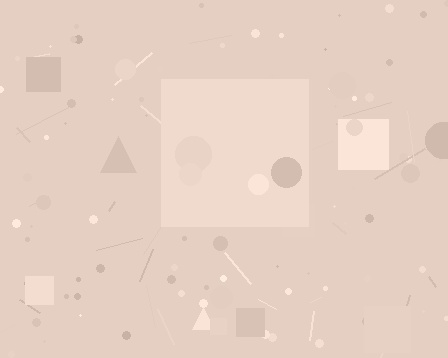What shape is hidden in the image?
A square is hidden in the image.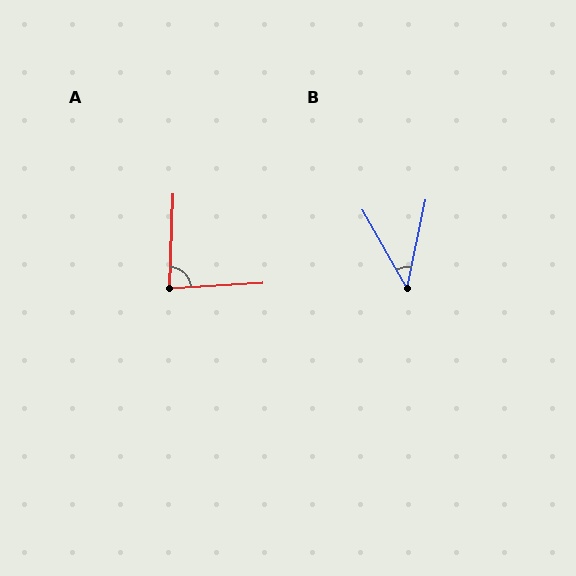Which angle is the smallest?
B, at approximately 41 degrees.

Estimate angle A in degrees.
Approximately 84 degrees.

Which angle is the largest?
A, at approximately 84 degrees.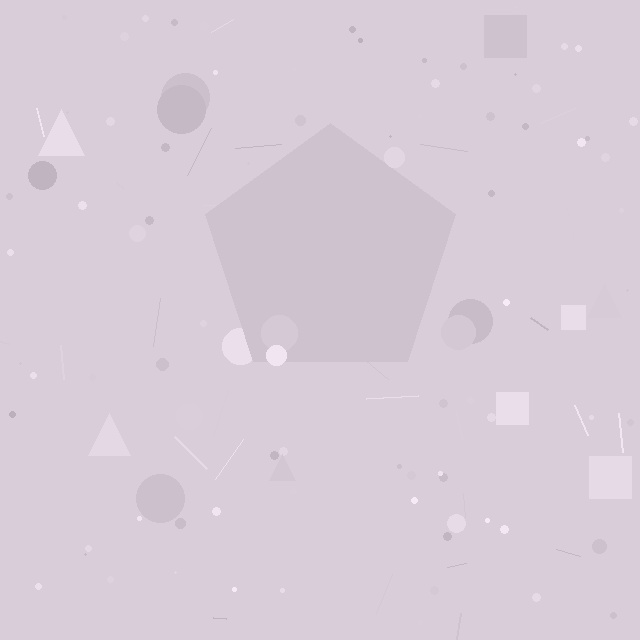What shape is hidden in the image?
A pentagon is hidden in the image.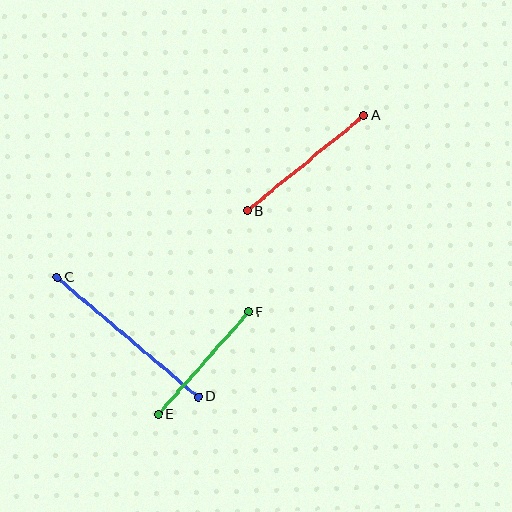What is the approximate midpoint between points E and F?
The midpoint is at approximately (204, 363) pixels.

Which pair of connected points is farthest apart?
Points C and D are farthest apart.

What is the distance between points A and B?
The distance is approximately 151 pixels.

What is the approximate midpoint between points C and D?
The midpoint is at approximately (127, 337) pixels.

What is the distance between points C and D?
The distance is approximately 184 pixels.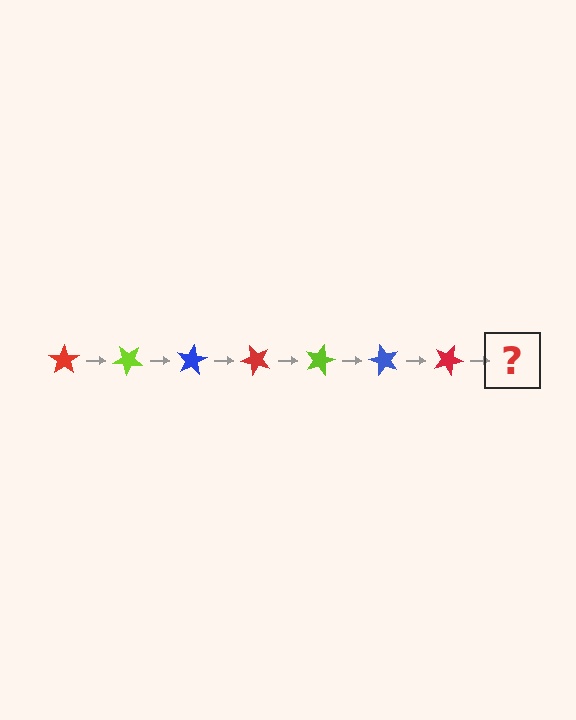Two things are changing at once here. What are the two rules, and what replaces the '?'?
The two rules are that it rotates 40 degrees each step and the color cycles through red, lime, and blue. The '?' should be a lime star, rotated 280 degrees from the start.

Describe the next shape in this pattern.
It should be a lime star, rotated 280 degrees from the start.